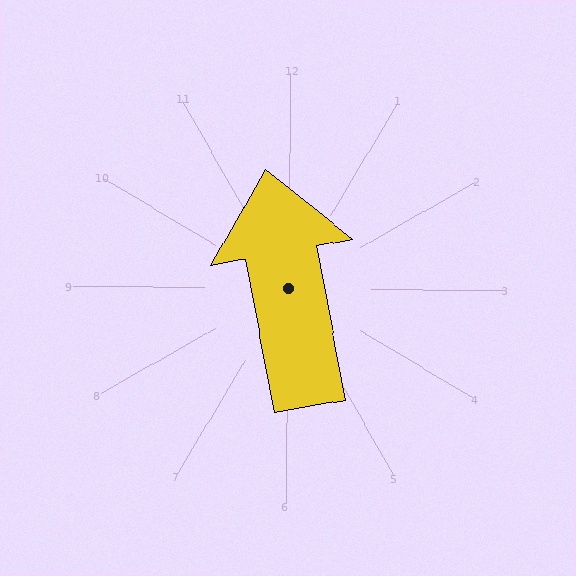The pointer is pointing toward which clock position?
Roughly 12 o'clock.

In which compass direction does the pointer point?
North.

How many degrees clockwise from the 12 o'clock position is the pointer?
Approximately 349 degrees.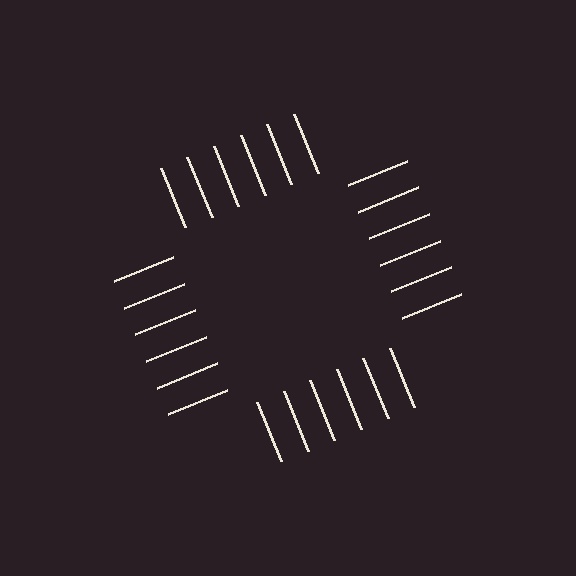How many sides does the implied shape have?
4 sides — the line-ends trace a square.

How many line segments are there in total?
24 — 6 along each of the 4 edges.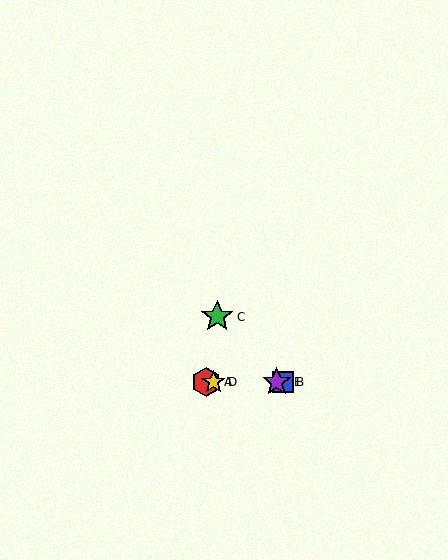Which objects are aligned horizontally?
Objects A, B, D, E are aligned horizontally.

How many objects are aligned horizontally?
4 objects (A, B, D, E) are aligned horizontally.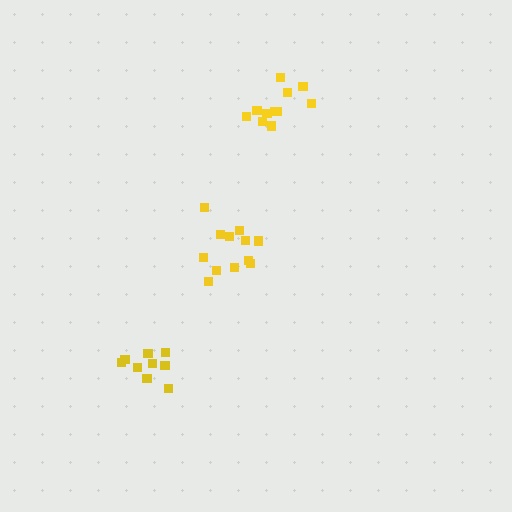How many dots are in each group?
Group 1: 12 dots, Group 2: 9 dots, Group 3: 11 dots (32 total).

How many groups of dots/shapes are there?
There are 3 groups.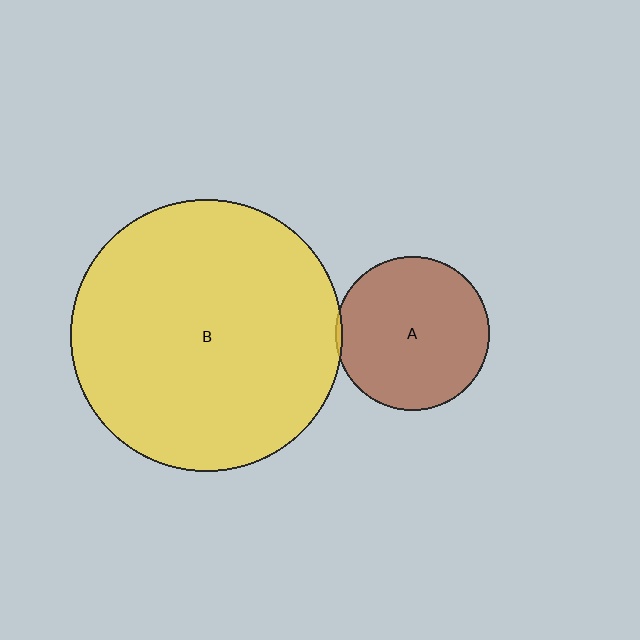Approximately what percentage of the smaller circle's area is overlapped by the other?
Approximately 5%.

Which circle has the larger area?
Circle B (yellow).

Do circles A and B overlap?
Yes.